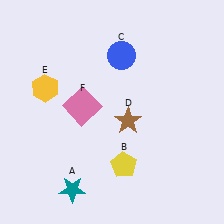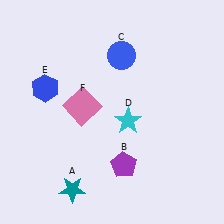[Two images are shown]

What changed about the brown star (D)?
In Image 1, D is brown. In Image 2, it changed to cyan.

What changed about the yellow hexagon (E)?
In Image 1, E is yellow. In Image 2, it changed to blue.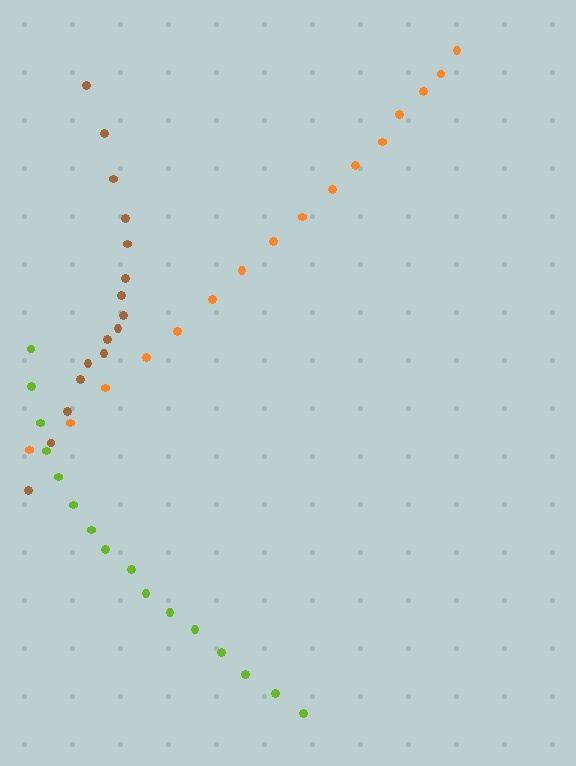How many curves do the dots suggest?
There are 3 distinct paths.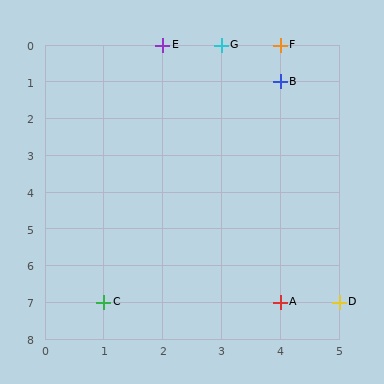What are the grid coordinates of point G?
Point G is at grid coordinates (3, 0).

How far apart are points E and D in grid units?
Points E and D are 3 columns and 7 rows apart (about 7.6 grid units diagonally).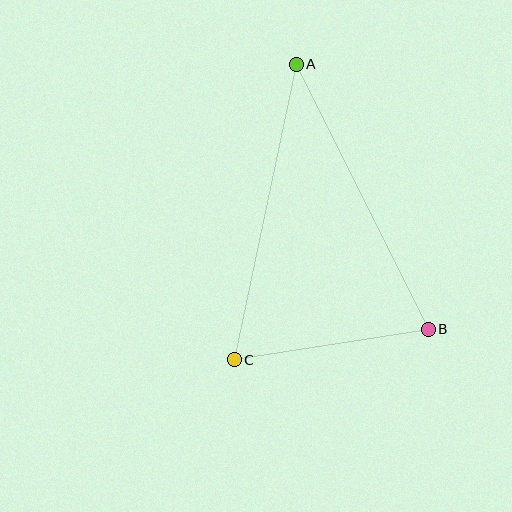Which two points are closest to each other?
Points B and C are closest to each other.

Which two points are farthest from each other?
Points A and C are farthest from each other.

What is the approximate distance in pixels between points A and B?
The distance between A and B is approximately 296 pixels.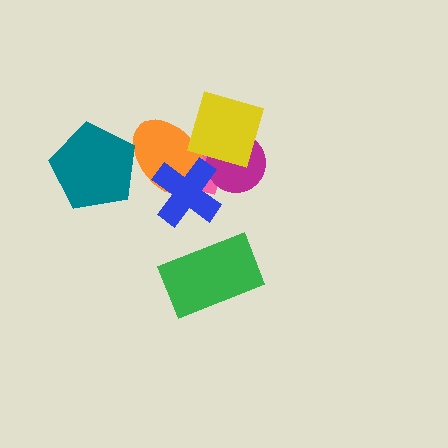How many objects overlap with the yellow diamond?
3 objects overlap with the yellow diamond.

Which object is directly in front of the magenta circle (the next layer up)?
The blue cross is directly in front of the magenta circle.